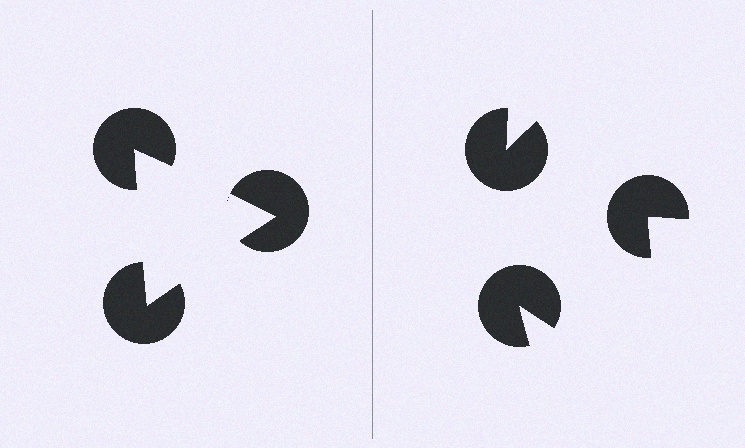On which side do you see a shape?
An illusory triangle appears on the left side. On the right side the wedge cuts are rotated, so no coherent shape forms.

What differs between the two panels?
The pac-man discs are positioned identically on both sides; only the wedge orientations differ. On the left they align to a triangle; on the right they are misaligned.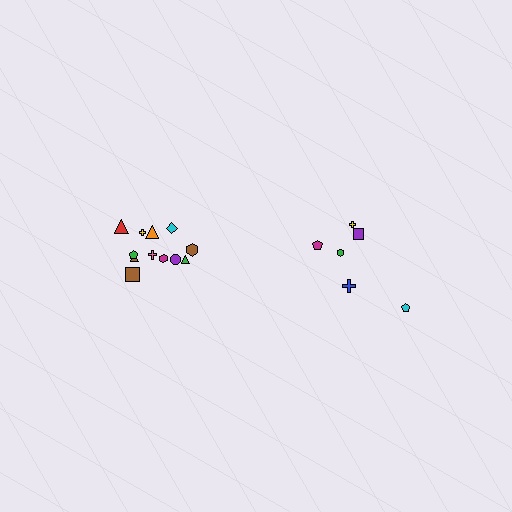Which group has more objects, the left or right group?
The left group.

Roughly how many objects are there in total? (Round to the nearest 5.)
Roughly 20 objects in total.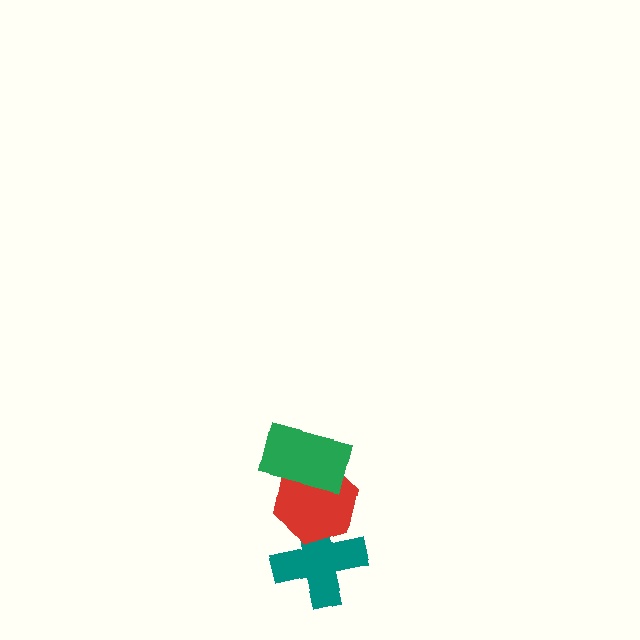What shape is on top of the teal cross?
The red hexagon is on top of the teal cross.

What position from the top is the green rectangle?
The green rectangle is 1st from the top.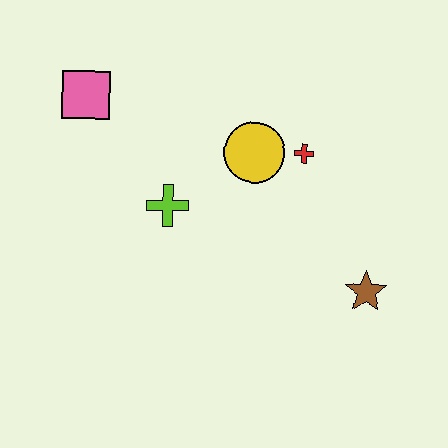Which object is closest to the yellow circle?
The red cross is closest to the yellow circle.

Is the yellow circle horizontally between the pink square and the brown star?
Yes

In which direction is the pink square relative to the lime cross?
The pink square is above the lime cross.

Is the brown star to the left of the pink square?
No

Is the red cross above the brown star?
Yes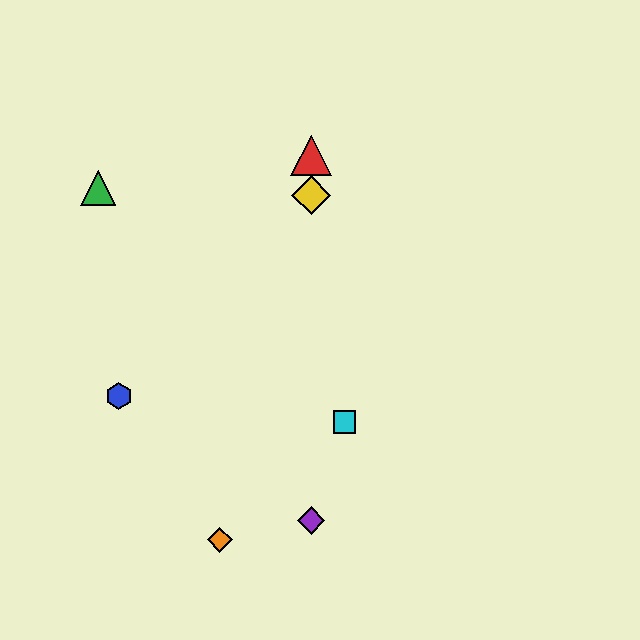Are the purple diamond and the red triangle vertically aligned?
Yes, both are at x≈311.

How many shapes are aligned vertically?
3 shapes (the red triangle, the yellow diamond, the purple diamond) are aligned vertically.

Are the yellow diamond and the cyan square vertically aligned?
No, the yellow diamond is at x≈311 and the cyan square is at x≈344.